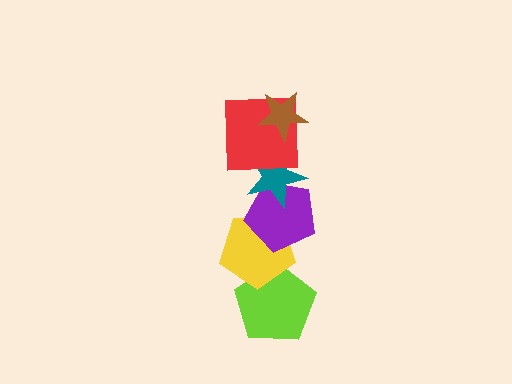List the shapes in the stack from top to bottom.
From top to bottom: the brown star, the red square, the teal star, the purple pentagon, the yellow pentagon, the lime pentagon.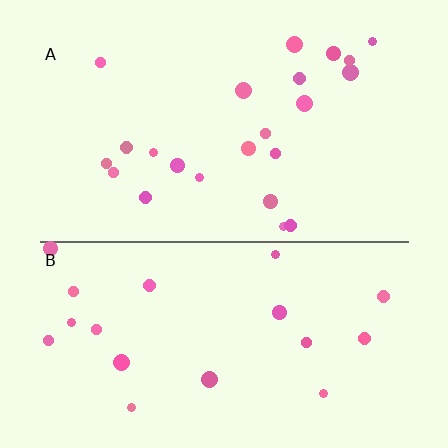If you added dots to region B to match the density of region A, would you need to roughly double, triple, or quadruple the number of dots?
Approximately double.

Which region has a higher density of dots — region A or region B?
A (the top).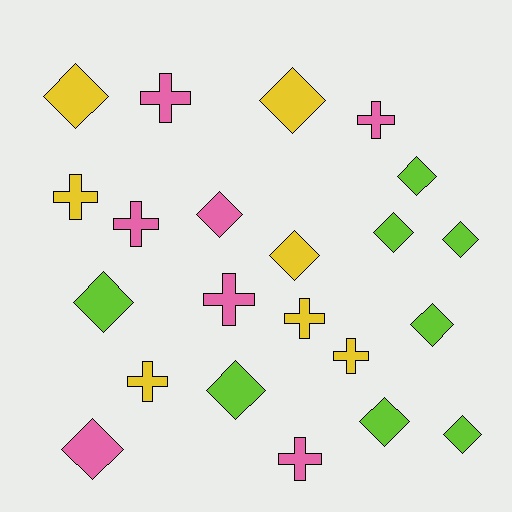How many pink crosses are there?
There are 5 pink crosses.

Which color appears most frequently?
Lime, with 8 objects.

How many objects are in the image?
There are 22 objects.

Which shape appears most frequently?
Diamond, with 13 objects.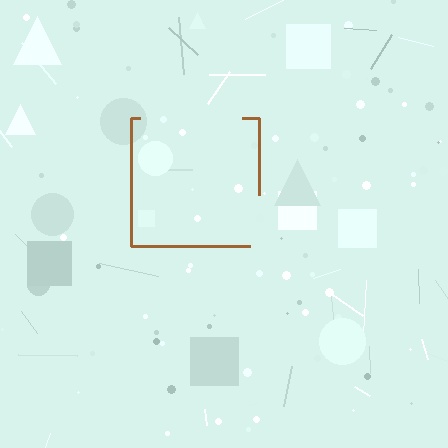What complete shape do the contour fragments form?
The contour fragments form a square.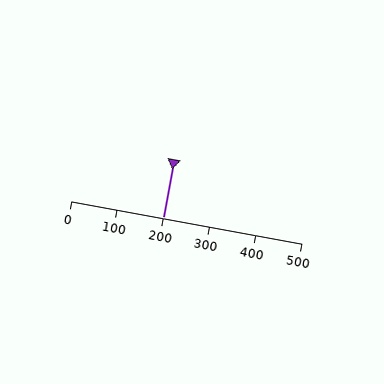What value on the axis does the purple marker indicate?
The marker indicates approximately 200.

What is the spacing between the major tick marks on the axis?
The major ticks are spaced 100 apart.